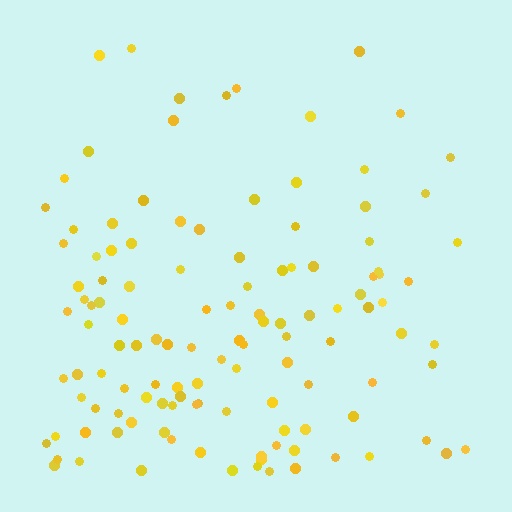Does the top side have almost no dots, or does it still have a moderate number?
Still a moderate number, just noticeably fewer than the bottom.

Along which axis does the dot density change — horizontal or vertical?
Vertical.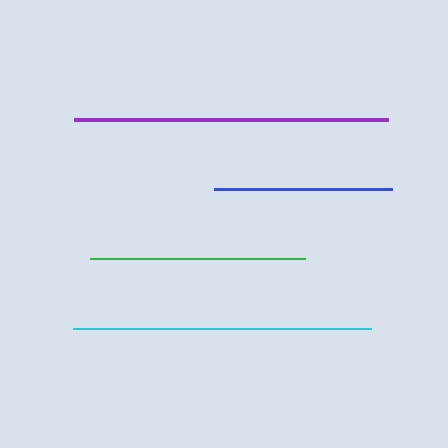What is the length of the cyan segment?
The cyan segment is approximately 298 pixels long.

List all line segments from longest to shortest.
From longest to shortest: purple, cyan, green, blue.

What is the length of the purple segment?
The purple segment is approximately 313 pixels long.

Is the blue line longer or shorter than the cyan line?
The cyan line is longer than the blue line.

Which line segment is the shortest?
The blue line is the shortest at approximately 177 pixels.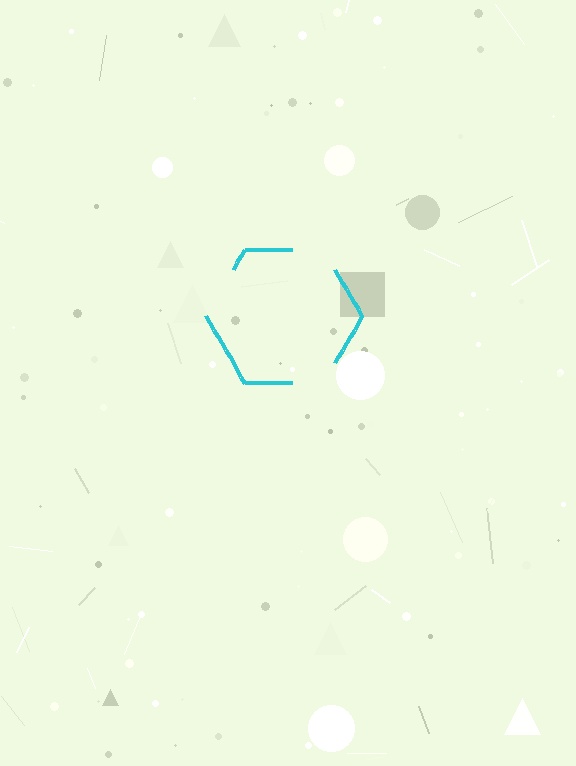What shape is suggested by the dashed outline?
The dashed outline suggests a hexagon.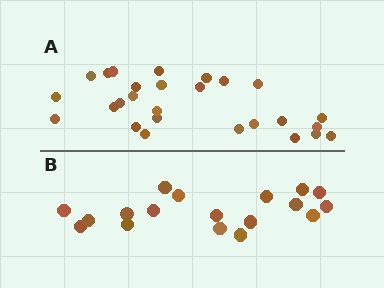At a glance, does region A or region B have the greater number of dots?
Region A (the top region) has more dots.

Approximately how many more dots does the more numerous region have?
Region A has roughly 8 or so more dots than region B.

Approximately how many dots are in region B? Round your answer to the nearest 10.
About 20 dots. (The exact count is 18, which rounds to 20.)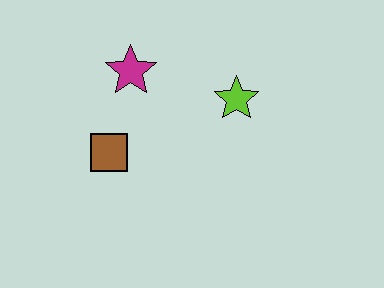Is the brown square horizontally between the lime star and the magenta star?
No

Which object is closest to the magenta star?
The brown square is closest to the magenta star.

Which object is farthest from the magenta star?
The lime star is farthest from the magenta star.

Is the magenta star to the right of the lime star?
No